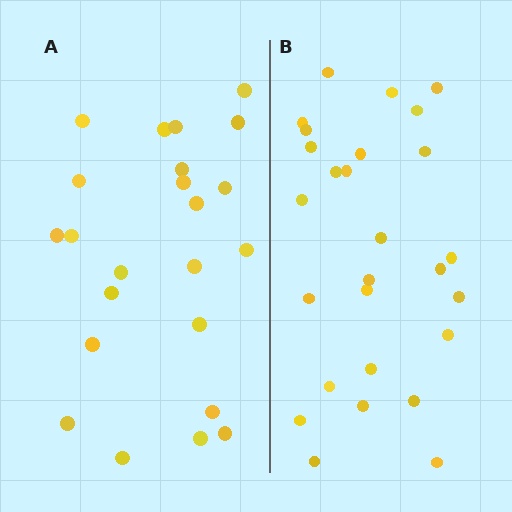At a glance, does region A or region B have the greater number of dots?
Region B (the right region) has more dots.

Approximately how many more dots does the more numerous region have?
Region B has about 4 more dots than region A.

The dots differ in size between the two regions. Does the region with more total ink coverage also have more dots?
No. Region A has more total ink coverage because its dots are larger, but region B actually contains more individual dots. Total area can be misleading — the number of items is what matters here.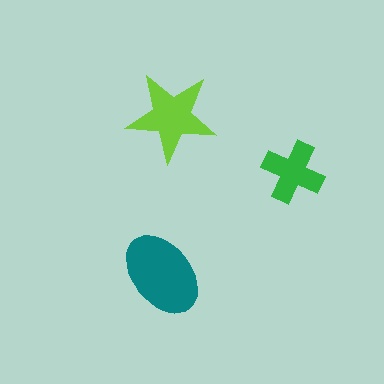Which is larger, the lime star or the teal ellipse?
The teal ellipse.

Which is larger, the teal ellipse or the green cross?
The teal ellipse.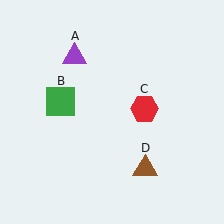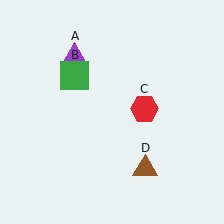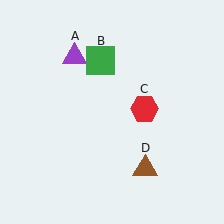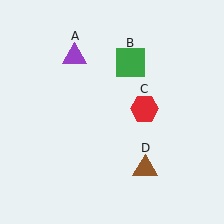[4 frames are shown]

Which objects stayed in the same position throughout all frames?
Purple triangle (object A) and red hexagon (object C) and brown triangle (object D) remained stationary.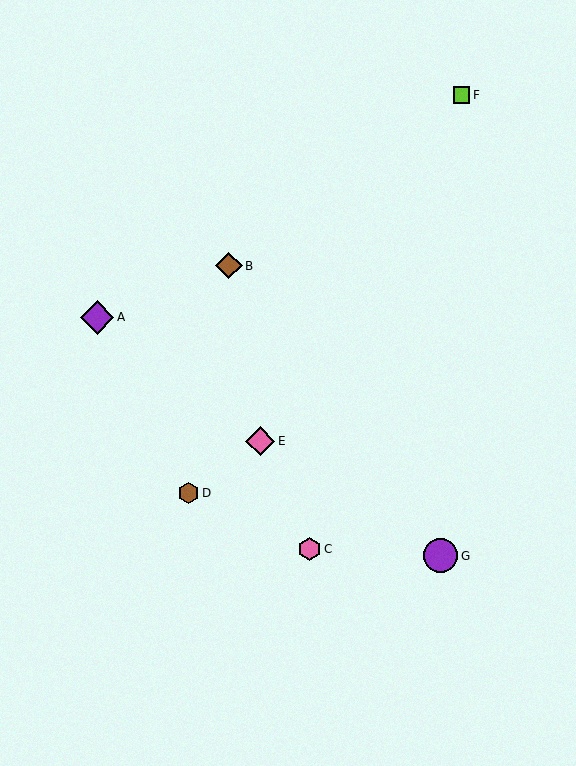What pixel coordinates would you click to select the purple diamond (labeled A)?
Click at (97, 317) to select the purple diamond A.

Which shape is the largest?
The purple circle (labeled G) is the largest.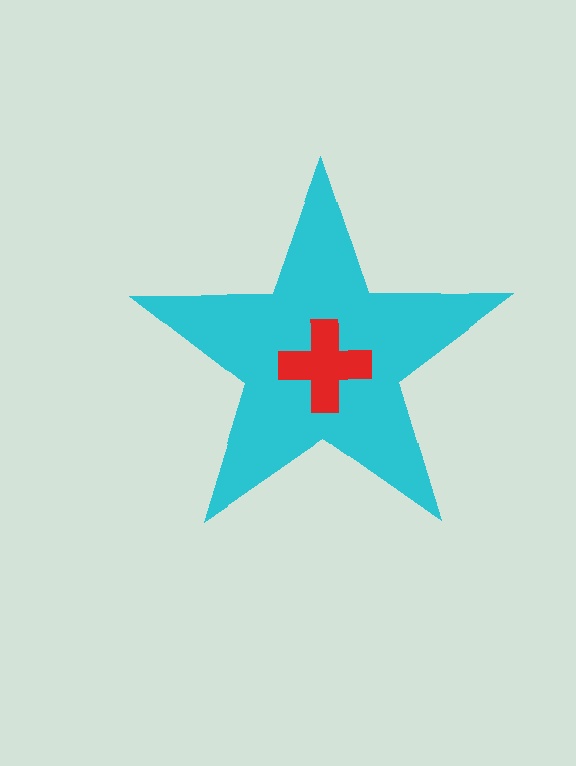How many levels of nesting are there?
2.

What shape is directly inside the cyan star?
The red cross.